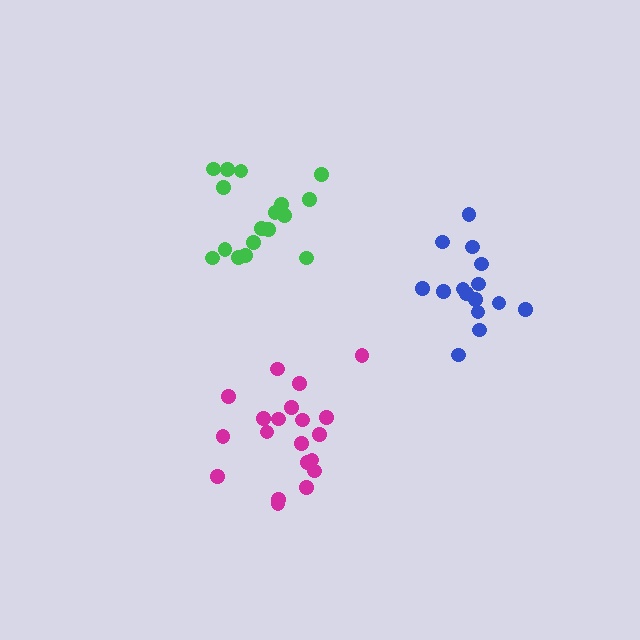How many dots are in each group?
Group 1: 20 dots, Group 2: 15 dots, Group 3: 17 dots (52 total).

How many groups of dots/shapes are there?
There are 3 groups.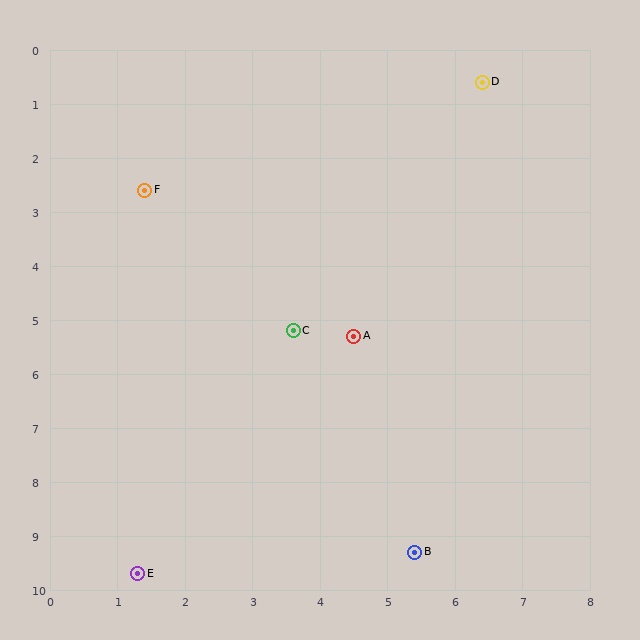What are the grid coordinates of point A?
Point A is at approximately (4.5, 5.3).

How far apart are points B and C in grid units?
Points B and C are about 4.5 grid units apart.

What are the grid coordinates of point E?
Point E is at approximately (1.3, 9.7).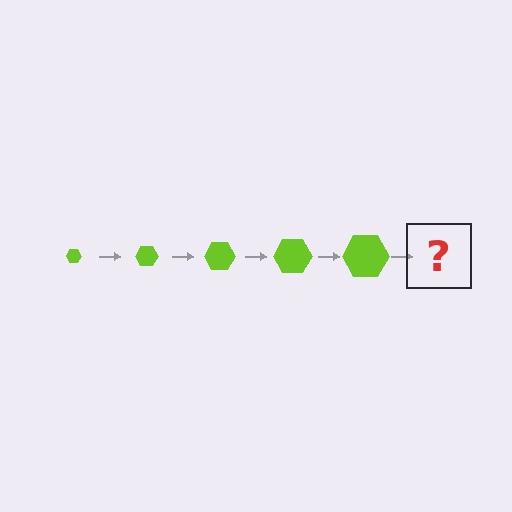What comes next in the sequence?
The next element should be a lime hexagon, larger than the previous one.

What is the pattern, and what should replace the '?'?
The pattern is that the hexagon gets progressively larger each step. The '?' should be a lime hexagon, larger than the previous one.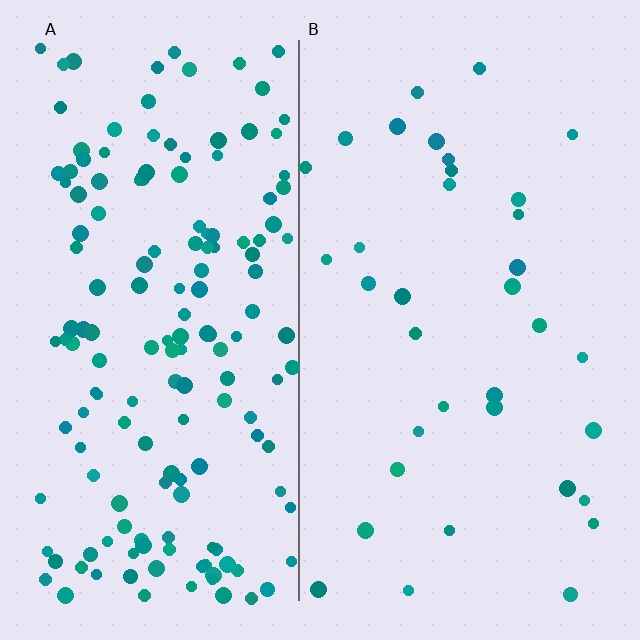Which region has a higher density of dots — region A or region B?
A (the left).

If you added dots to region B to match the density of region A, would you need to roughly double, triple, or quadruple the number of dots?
Approximately quadruple.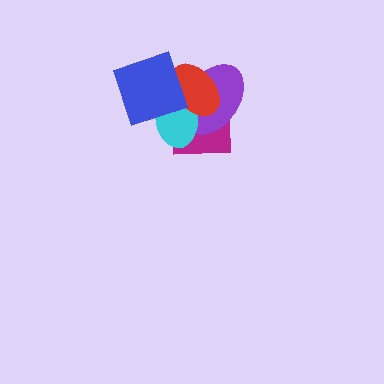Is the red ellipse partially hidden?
Yes, it is partially covered by another shape.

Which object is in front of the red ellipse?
The blue diamond is in front of the red ellipse.